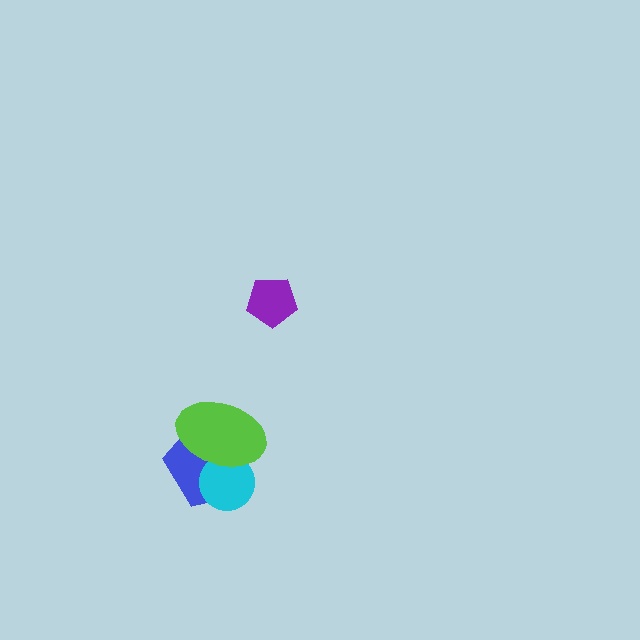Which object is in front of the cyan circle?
The lime ellipse is in front of the cyan circle.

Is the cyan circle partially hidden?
Yes, it is partially covered by another shape.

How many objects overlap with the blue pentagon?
2 objects overlap with the blue pentagon.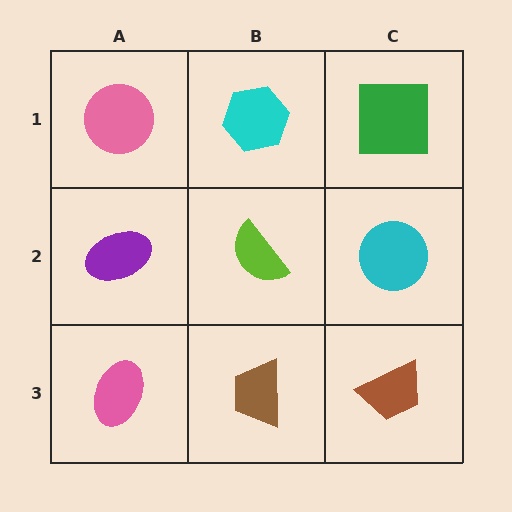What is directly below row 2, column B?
A brown trapezoid.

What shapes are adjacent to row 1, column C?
A cyan circle (row 2, column C), a cyan hexagon (row 1, column B).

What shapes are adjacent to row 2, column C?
A green square (row 1, column C), a brown trapezoid (row 3, column C), a lime semicircle (row 2, column B).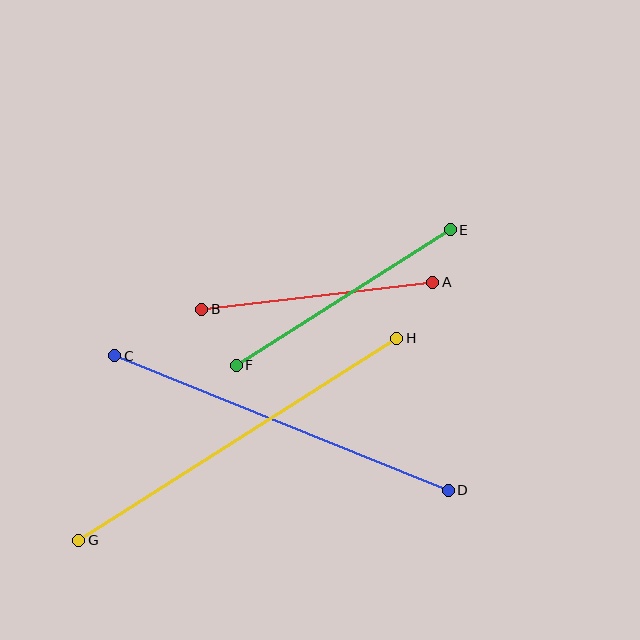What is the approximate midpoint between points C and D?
The midpoint is at approximately (281, 423) pixels.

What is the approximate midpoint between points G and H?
The midpoint is at approximately (238, 439) pixels.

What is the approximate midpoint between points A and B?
The midpoint is at approximately (317, 296) pixels.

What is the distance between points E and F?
The distance is approximately 253 pixels.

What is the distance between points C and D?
The distance is approximately 360 pixels.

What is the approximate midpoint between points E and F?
The midpoint is at approximately (343, 298) pixels.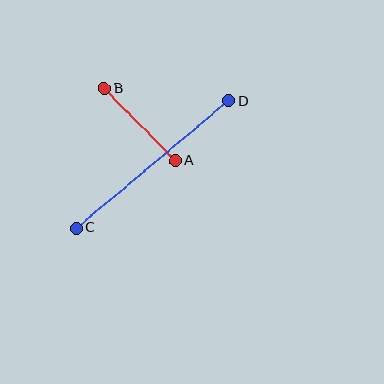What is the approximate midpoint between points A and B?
The midpoint is at approximately (140, 125) pixels.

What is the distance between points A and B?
The distance is approximately 102 pixels.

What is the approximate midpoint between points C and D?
The midpoint is at approximately (152, 164) pixels.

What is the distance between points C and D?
The distance is approximately 199 pixels.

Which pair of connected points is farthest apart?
Points C and D are farthest apart.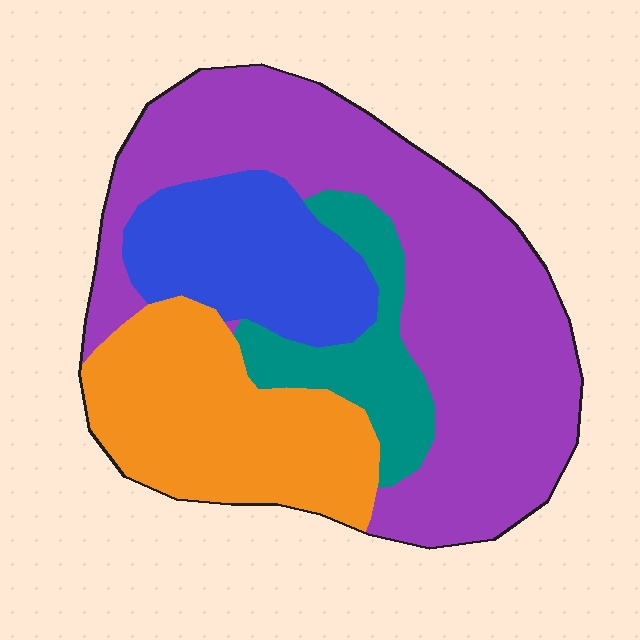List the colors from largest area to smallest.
From largest to smallest: purple, orange, blue, teal.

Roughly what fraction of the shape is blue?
Blue takes up about one sixth (1/6) of the shape.